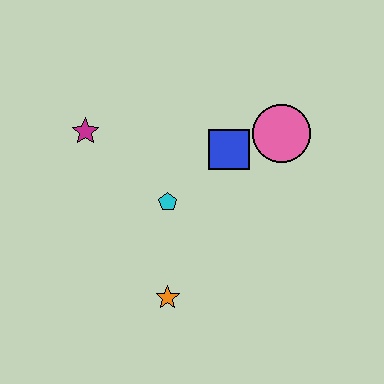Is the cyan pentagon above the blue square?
No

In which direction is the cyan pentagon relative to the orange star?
The cyan pentagon is above the orange star.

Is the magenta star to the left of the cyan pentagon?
Yes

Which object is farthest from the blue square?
The orange star is farthest from the blue square.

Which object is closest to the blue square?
The pink circle is closest to the blue square.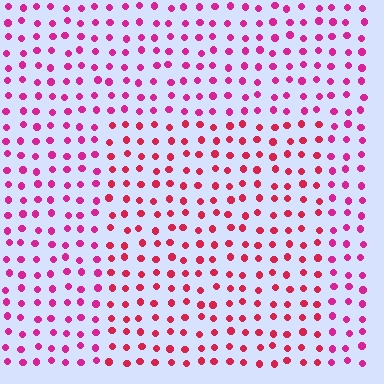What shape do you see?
I see a rectangle.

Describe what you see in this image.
The image is filled with small magenta elements in a uniform arrangement. A rectangle-shaped region is visible where the elements are tinted to a slightly different hue, forming a subtle color boundary.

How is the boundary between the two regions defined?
The boundary is defined purely by a slight shift in hue (about 24 degrees). Spacing, size, and orientation are identical on both sides.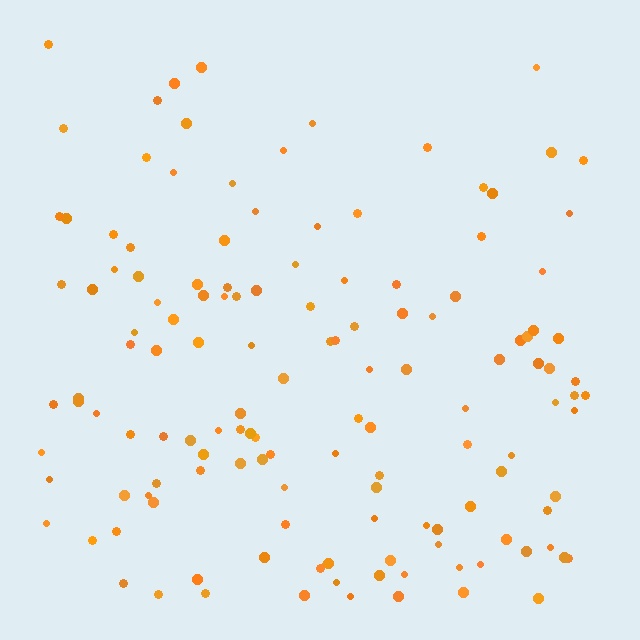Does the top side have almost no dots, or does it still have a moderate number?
Still a moderate number, just noticeably fewer than the bottom.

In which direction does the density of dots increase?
From top to bottom, with the bottom side densest.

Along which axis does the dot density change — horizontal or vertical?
Vertical.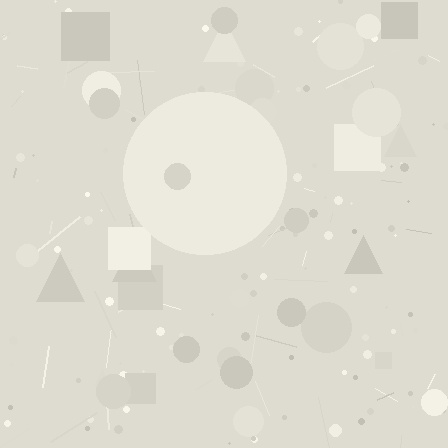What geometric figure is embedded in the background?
A circle is embedded in the background.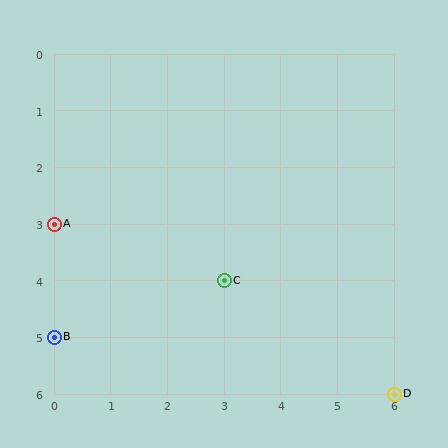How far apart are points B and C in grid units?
Points B and C are 3 columns and 1 row apart (about 3.2 grid units diagonally).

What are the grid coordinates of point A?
Point A is at grid coordinates (0, 3).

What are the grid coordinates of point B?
Point B is at grid coordinates (0, 5).